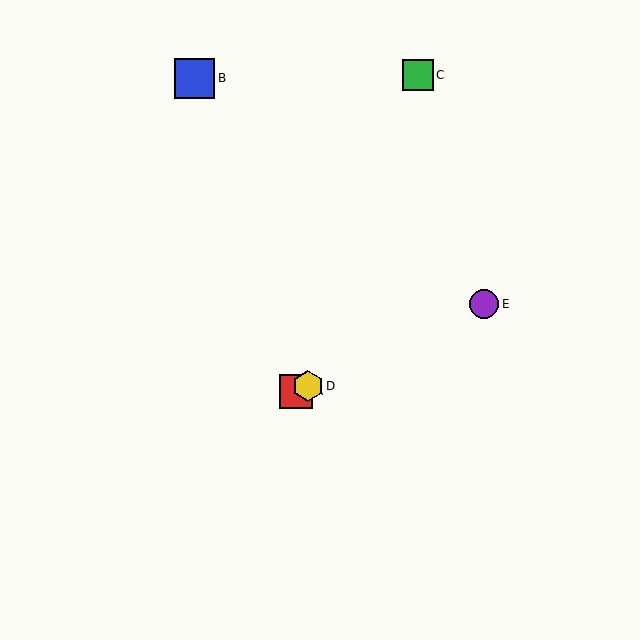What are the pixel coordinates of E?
Object E is at (484, 304).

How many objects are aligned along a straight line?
3 objects (A, D, E) are aligned along a straight line.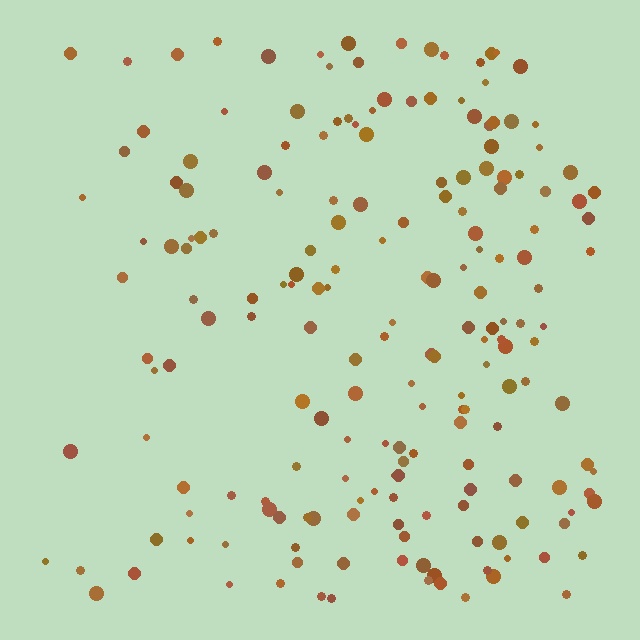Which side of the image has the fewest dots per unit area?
The left.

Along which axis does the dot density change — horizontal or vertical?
Horizontal.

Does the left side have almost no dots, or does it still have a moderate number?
Still a moderate number, just noticeably fewer than the right.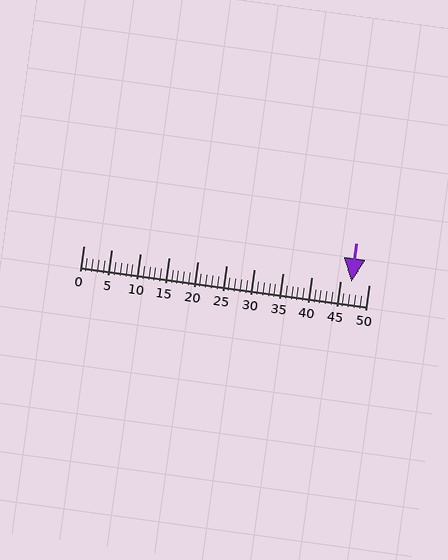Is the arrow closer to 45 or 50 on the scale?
The arrow is closer to 45.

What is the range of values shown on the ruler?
The ruler shows values from 0 to 50.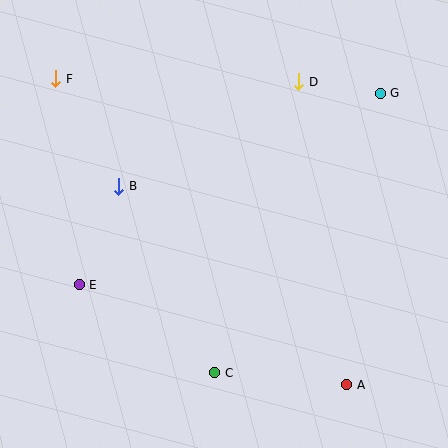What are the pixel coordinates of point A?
Point A is at (347, 385).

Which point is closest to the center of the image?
Point B at (119, 186) is closest to the center.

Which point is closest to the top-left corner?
Point F is closest to the top-left corner.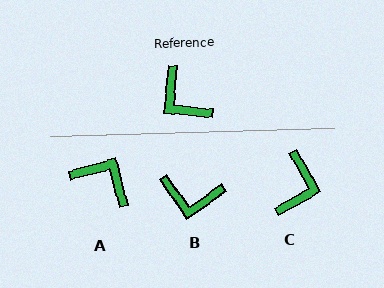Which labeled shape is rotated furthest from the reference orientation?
A, about 160 degrees away.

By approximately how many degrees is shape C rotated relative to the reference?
Approximately 125 degrees counter-clockwise.